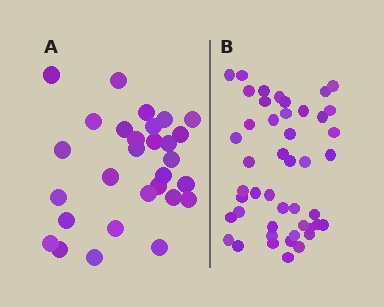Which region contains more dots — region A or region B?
Region B (the right region) has more dots.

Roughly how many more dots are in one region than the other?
Region B has approximately 15 more dots than region A.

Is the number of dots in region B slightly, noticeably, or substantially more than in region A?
Region B has substantially more. The ratio is roughly 1.6 to 1.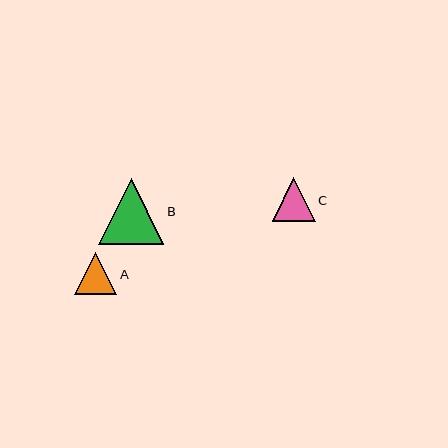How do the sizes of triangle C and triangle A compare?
Triangle C and triangle A are approximately the same size.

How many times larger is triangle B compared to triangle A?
Triangle B is approximately 1.5 times the size of triangle A.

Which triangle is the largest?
Triangle B is the largest with a size of approximately 65 pixels.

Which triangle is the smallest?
Triangle A is the smallest with a size of approximately 42 pixels.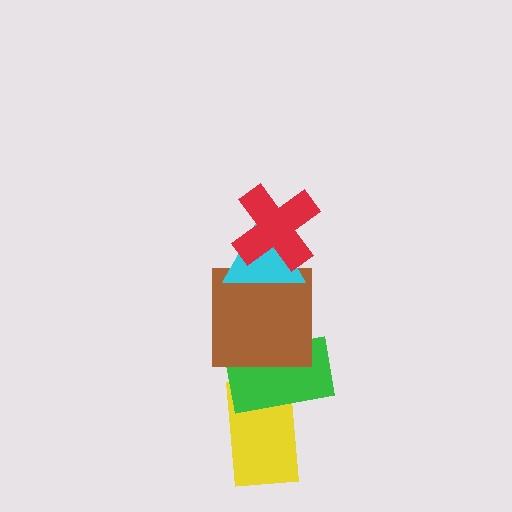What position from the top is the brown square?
The brown square is 3rd from the top.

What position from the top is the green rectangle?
The green rectangle is 4th from the top.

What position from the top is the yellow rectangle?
The yellow rectangle is 5th from the top.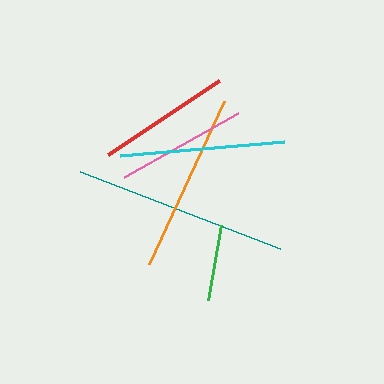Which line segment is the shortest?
The green line is the shortest at approximately 75 pixels.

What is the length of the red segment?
The red segment is approximately 134 pixels long.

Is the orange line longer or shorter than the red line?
The orange line is longer than the red line.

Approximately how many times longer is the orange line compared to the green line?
The orange line is approximately 2.4 times the length of the green line.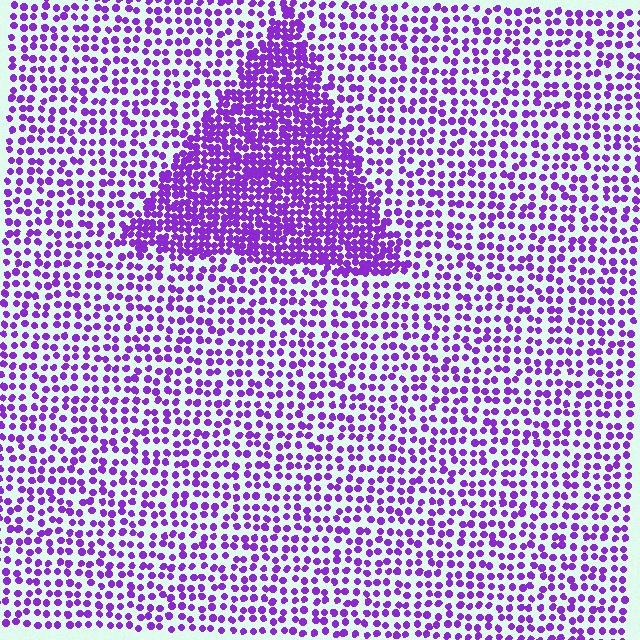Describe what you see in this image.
The image contains small purple elements arranged at two different densities. A triangle-shaped region is visible where the elements are more densely packed than the surrounding area.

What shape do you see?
I see a triangle.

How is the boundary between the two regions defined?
The boundary is defined by a change in element density (approximately 2.2x ratio). All elements are the same color, size, and shape.